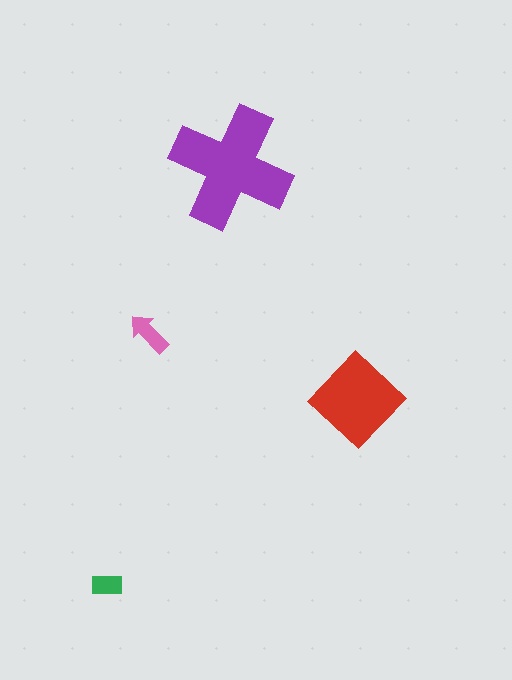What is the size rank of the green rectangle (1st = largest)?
4th.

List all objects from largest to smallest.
The purple cross, the red diamond, the pink arrow, the green rectangle.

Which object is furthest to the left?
The green rectangle is leftmost.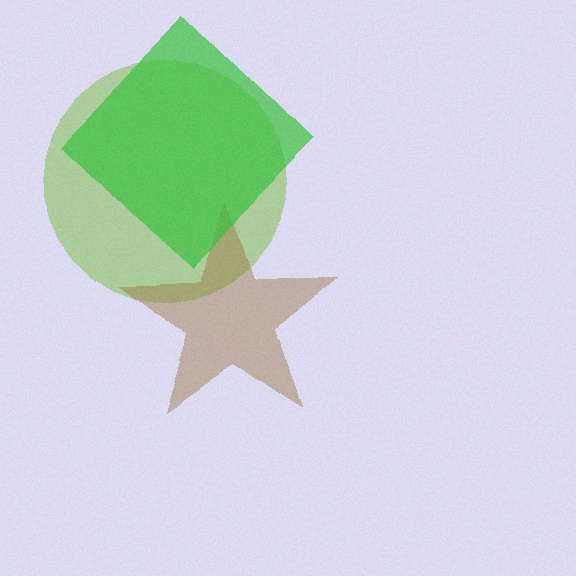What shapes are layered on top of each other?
The layered shapes are: a lime circle, a brown star, a green diamond.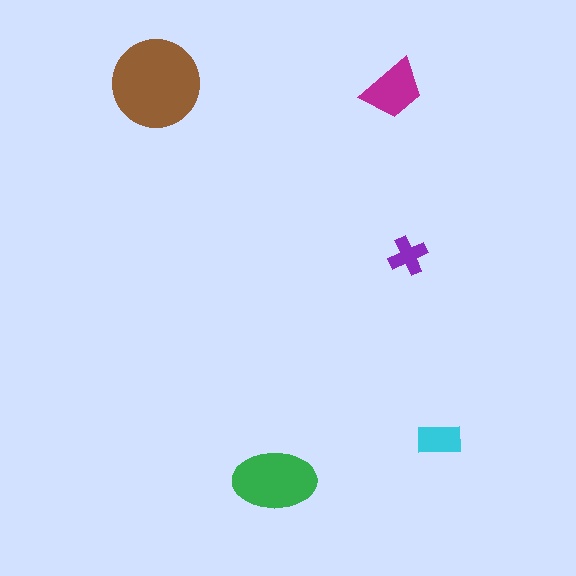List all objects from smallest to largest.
The purple cross, the cyan rectangle, the magenta trapezoid, the green ellipse, the brown circle.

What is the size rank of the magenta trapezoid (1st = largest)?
3rd.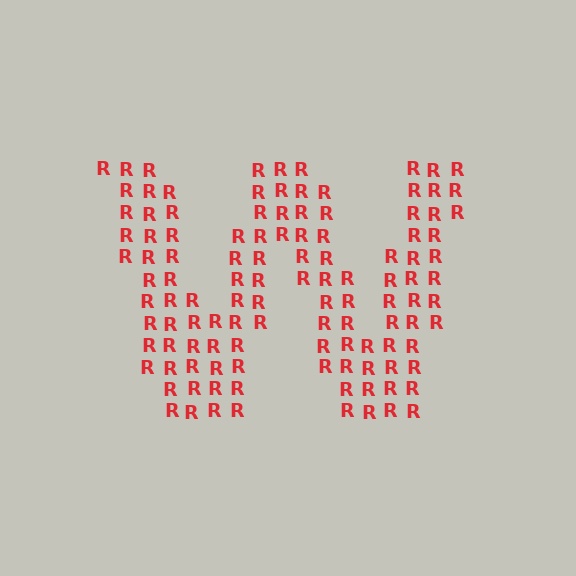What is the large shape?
The large shape is the letter W.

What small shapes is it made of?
It is made of small letter R's.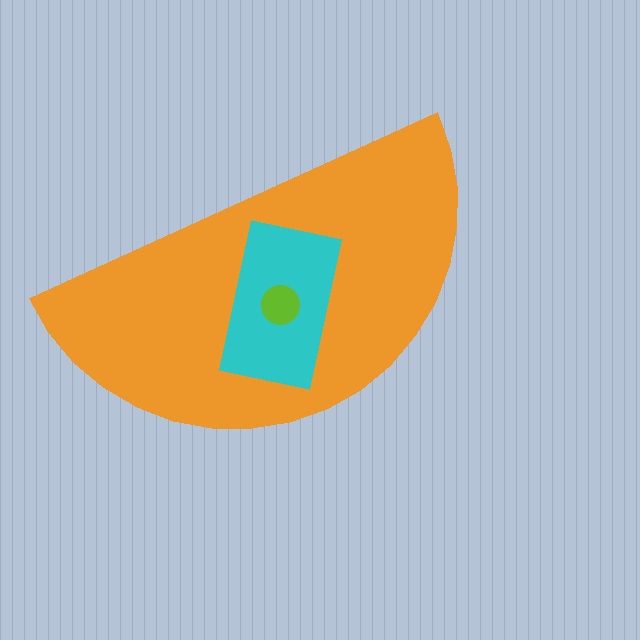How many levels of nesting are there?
3.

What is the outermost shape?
The orange semicircle.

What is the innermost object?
The lime circle.